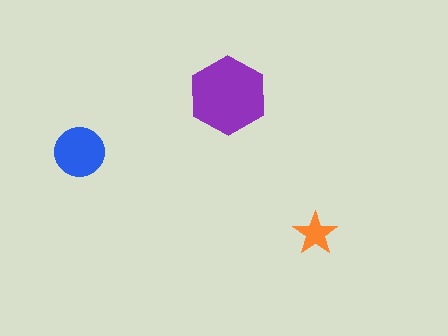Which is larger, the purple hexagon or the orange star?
The purple hexagon.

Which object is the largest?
The purple hexagon.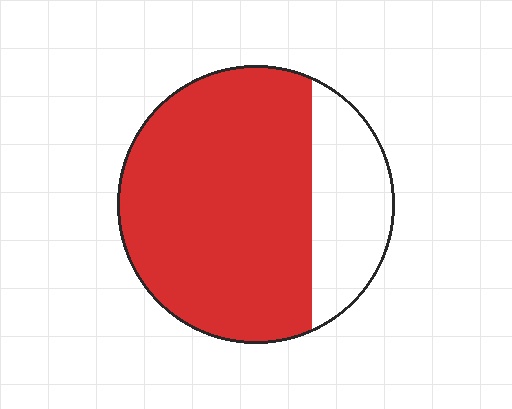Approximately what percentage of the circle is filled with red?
Approximately 75%.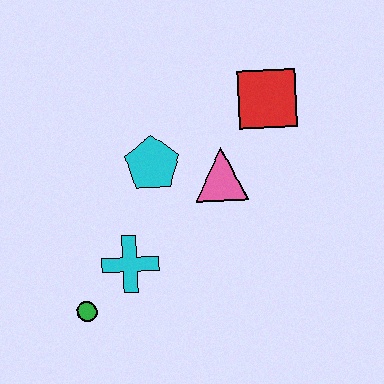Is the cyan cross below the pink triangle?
Yes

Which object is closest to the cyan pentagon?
The pink triangle is closest to the cyan pentagon.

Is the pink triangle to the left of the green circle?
No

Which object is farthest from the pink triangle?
The green circle is farthest from the pink triangle.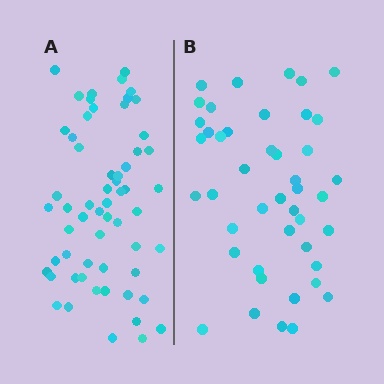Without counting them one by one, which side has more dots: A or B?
Region A (the left region) has more dots.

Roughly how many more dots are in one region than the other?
Region A has approximately 15 more dots than region B.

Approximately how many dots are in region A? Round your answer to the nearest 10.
About 60 dots. (The exact count is 59, which rounds to 60.)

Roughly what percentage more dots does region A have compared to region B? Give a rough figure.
About 35% more.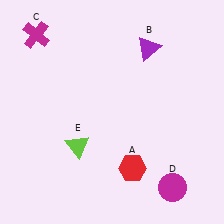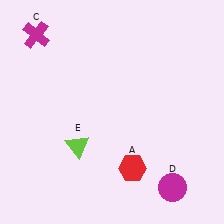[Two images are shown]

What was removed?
The purple triangle (B) was removed in Image 2.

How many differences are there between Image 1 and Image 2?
There is 1 difference between the two images.